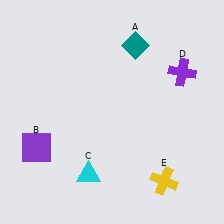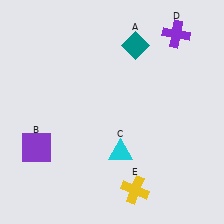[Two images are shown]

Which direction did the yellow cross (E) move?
The yellow cross (E) moved left.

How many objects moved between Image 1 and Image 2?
3 objects moved between the two images.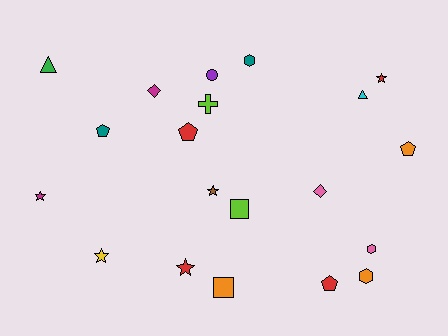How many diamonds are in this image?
There are 2 diamonds.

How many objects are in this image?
There are 20 objects.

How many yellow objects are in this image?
There is 1 yellow object.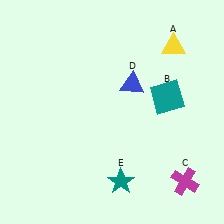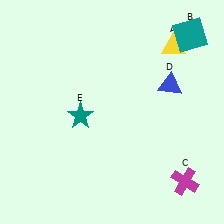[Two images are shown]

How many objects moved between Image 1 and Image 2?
3 objects moved between the two images.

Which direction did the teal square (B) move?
The teal square (B) moved up.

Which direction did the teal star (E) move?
The teal star (E) moved up.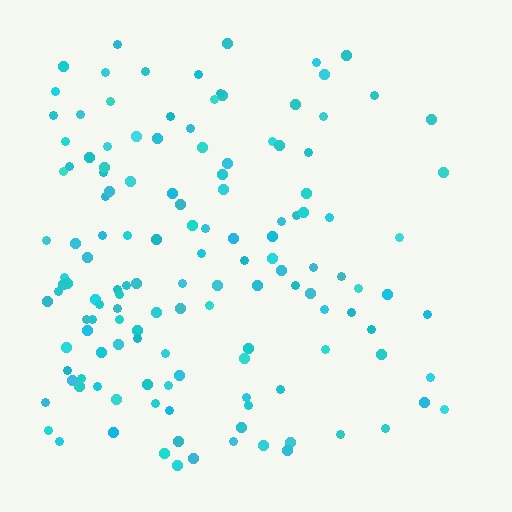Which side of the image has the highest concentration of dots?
The left.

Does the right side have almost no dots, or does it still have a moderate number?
Still a moderate number, just noticeably fewer than the left.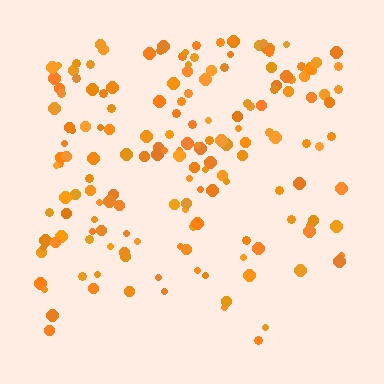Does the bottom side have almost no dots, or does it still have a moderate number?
Still a moderate number, just noticeably fewer than the top.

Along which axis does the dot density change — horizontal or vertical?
Vertical.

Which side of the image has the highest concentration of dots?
The top.